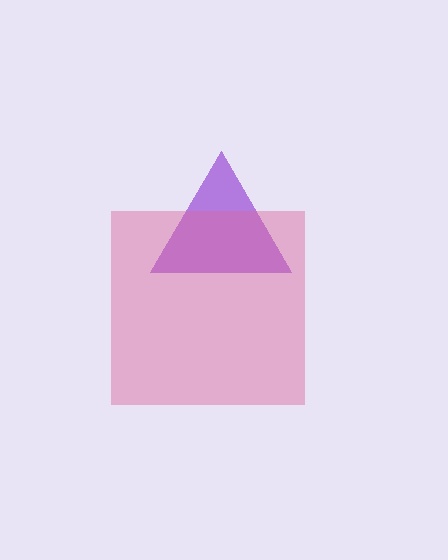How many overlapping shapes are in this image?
There are 2 overlapping shapes in the image.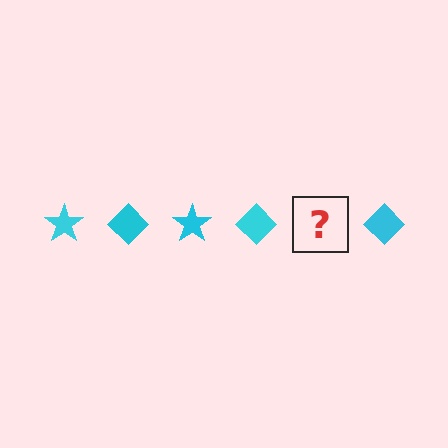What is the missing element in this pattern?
The missing element is a cyan star.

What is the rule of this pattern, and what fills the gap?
The rule is that the pattern cycles through star, diamond shapes in cyan. The gap should be filled with a cyan star.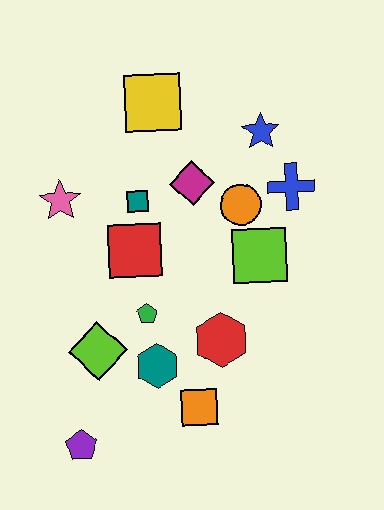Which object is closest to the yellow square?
The magenta diamond is closest to the yellow square.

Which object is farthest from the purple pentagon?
The blue star is farthest from the purple pentagon.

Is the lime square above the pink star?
No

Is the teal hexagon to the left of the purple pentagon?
No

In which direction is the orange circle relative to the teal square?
The orange circle is to the right of the teal square.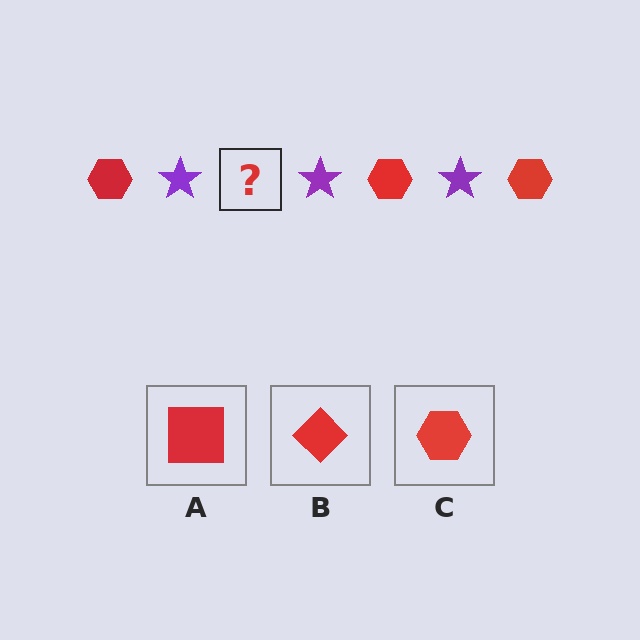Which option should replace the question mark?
Option C.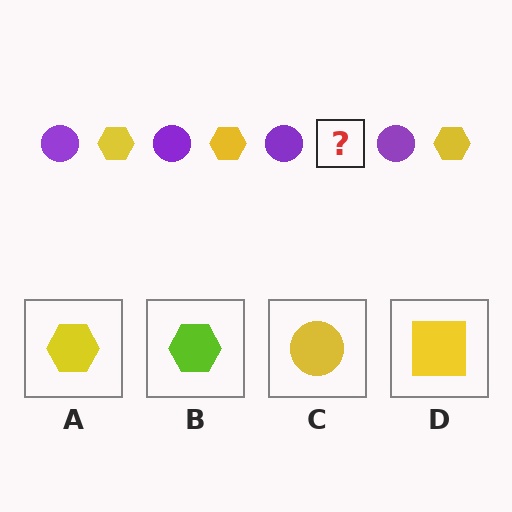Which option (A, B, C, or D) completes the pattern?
A.